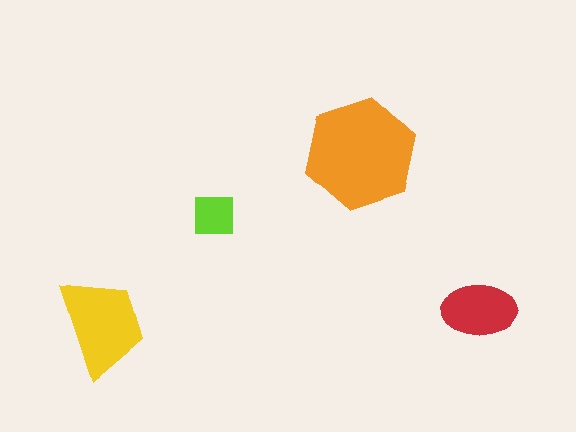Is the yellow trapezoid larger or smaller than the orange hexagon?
Smaller.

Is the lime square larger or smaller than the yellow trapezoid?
Smaller.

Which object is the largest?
The orange hexagon.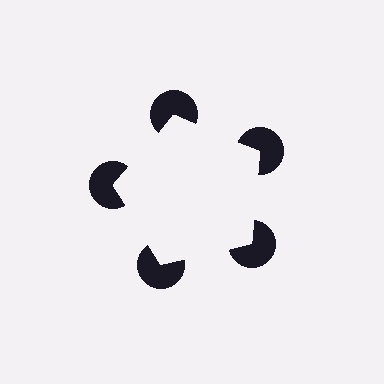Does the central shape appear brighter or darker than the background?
It typically appears slightly brighter than the background, even though no actual brightness change is drawn.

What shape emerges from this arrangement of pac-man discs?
An illusory pentagon — its edges are inferred from the aligned wedge cuts in the pac-man discs, not physically drawn.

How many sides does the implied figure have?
5 sides.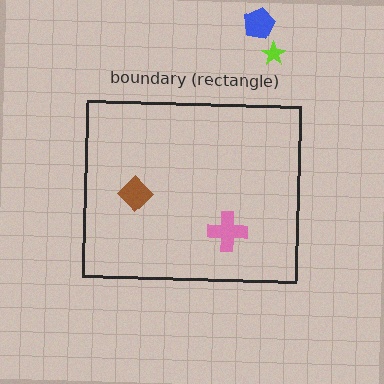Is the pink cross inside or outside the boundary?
Inside.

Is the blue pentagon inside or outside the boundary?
Outside.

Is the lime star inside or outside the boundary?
Outside.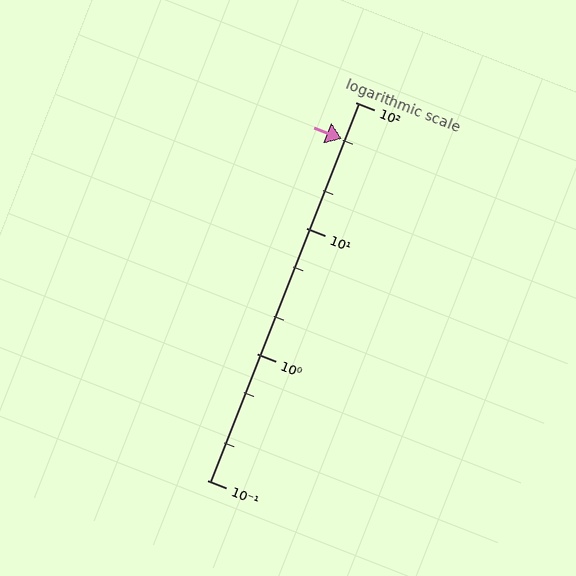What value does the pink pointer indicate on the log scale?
The pointer indicates approximately 51.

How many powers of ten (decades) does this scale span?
The scale spans 3 decades, from 0.1 to 100.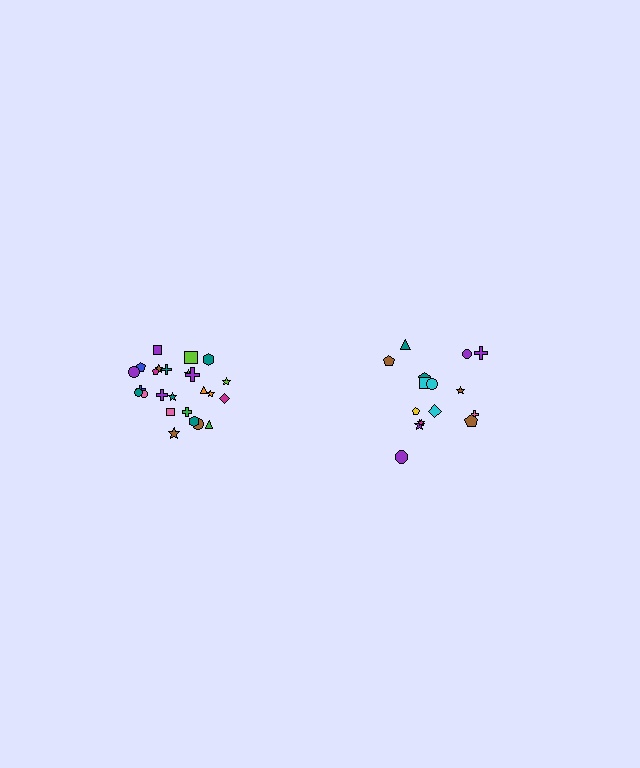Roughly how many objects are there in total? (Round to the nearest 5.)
Roughly 40 objects in total.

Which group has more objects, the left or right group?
The left group.